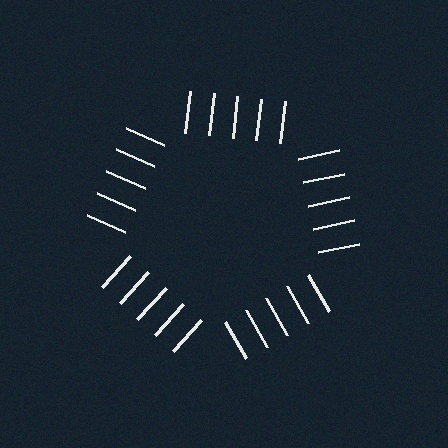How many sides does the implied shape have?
5 sides — the line-ends trace a pentagon.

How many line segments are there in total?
25 — 5 along each of the 5 edges.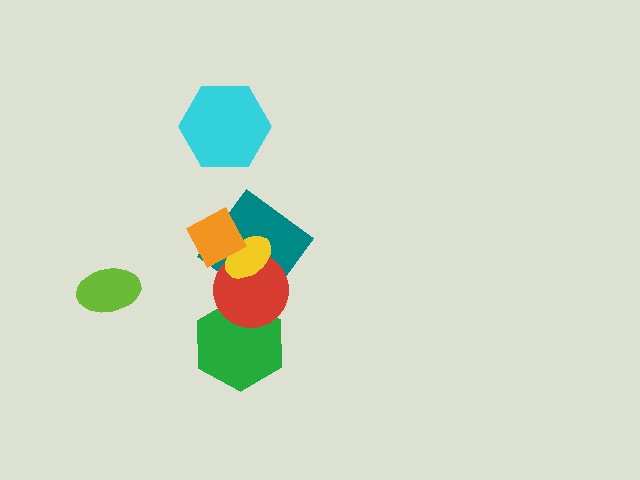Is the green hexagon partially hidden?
Yes, it is partially covered by another shape.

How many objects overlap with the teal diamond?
3 objects overlap with the teal diamond.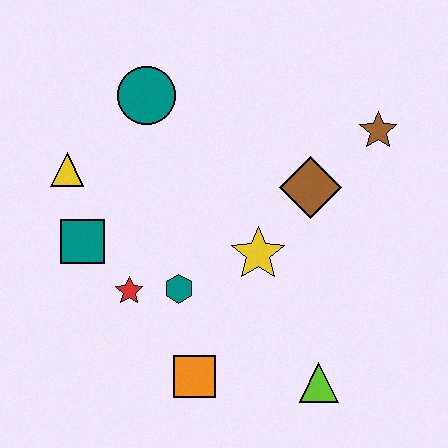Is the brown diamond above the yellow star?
Yes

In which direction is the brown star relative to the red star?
The brown star is to the right of the red star.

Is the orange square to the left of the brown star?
Yes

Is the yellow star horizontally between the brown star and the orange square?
Yes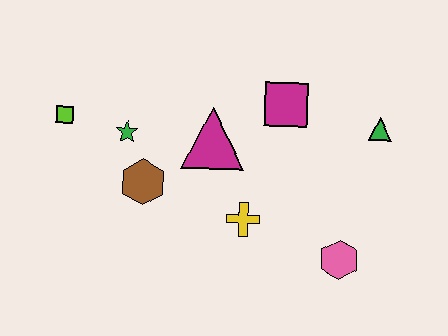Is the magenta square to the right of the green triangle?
No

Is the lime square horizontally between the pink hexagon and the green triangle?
No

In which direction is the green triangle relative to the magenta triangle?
The green triangle is to the right of the magenta triangle.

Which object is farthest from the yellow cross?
The lime square is farthest from the yellow cross.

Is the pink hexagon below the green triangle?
Yes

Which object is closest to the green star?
The brown hexagon is closest to the green star.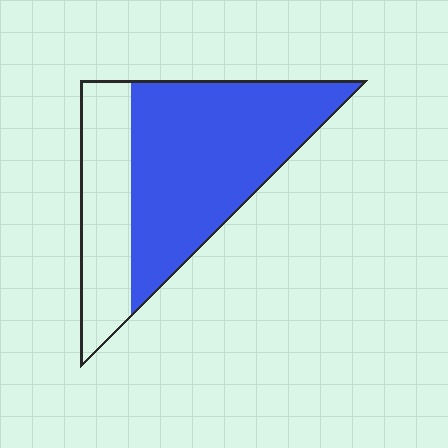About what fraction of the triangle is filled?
About two thirds (2/3).